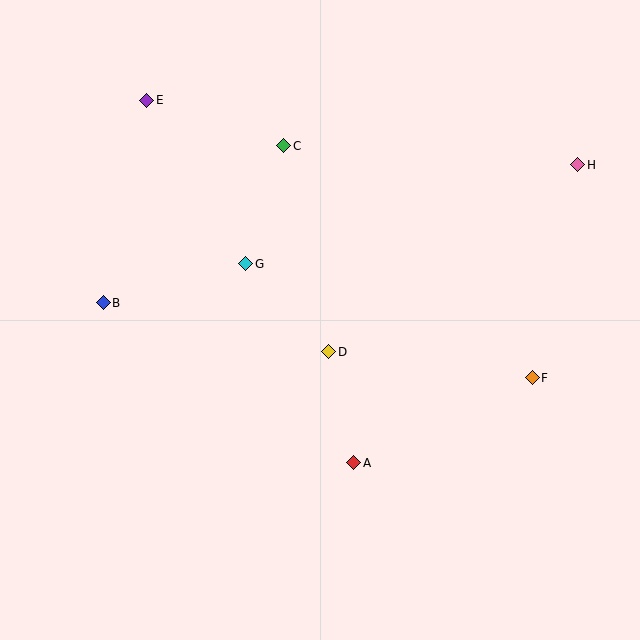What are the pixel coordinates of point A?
Point A is at (354, 463).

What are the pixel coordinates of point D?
Point D is at (329, 352).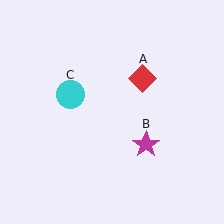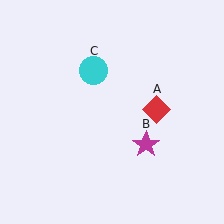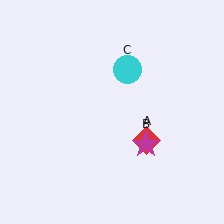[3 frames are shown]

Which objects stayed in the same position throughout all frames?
Magenta star (object B) remained stationary.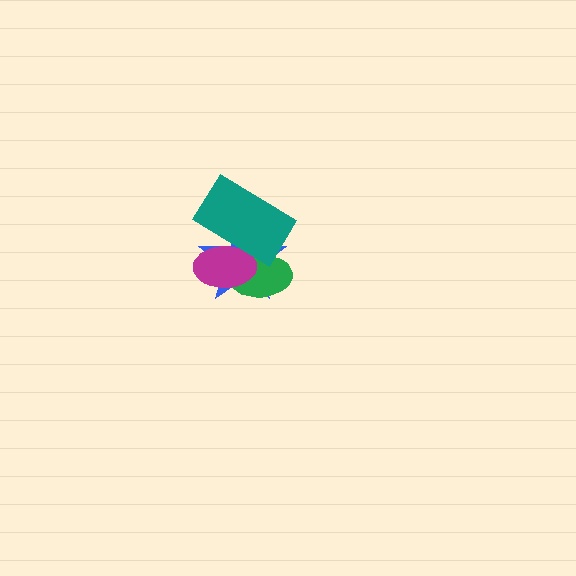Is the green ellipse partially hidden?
Yes, it is partially covered by another shape.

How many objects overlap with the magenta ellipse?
3 objects overlap with the magenta ellipse.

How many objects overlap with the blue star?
3 objects overlap with the blue star.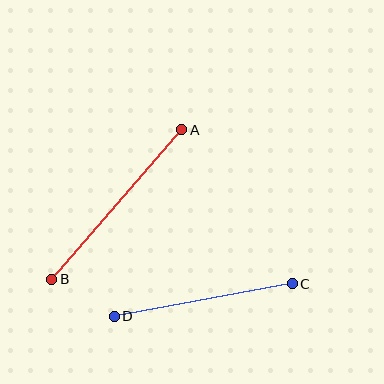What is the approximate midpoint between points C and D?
The midpoint is at approximately (203, 300) pixels.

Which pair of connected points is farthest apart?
Points A and B are farthest apart.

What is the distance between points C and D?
The distance is approximately 181 pixels.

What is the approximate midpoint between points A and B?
The midpoint is at approximately (117, 205) pixels.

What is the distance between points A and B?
The distance is approximately 198 pixels.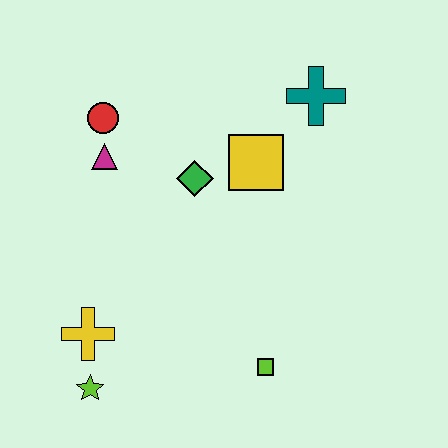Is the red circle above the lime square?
Yes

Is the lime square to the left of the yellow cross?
No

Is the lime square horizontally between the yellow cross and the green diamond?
No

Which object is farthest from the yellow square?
The lime star is farthest from the yellow square.